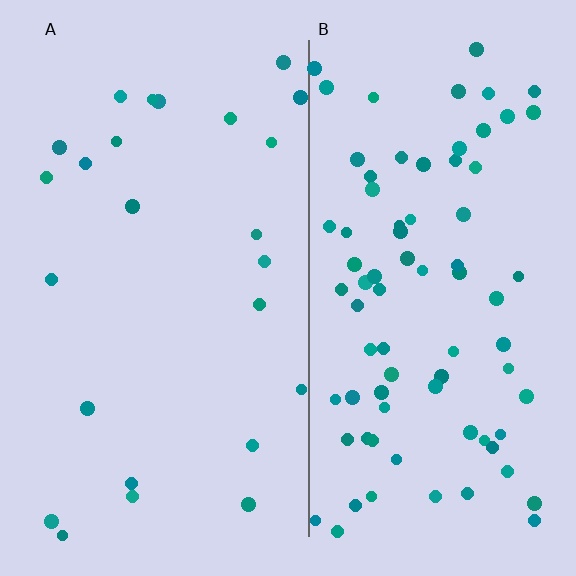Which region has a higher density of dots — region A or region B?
B (the right).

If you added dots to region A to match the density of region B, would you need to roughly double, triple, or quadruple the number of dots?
Approximately triple.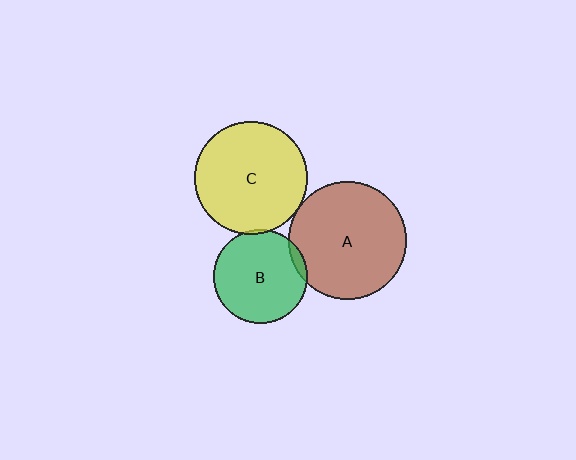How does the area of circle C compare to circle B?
Approximately 1.4 times.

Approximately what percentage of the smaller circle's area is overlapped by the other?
Approximately 5%.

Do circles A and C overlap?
Yes.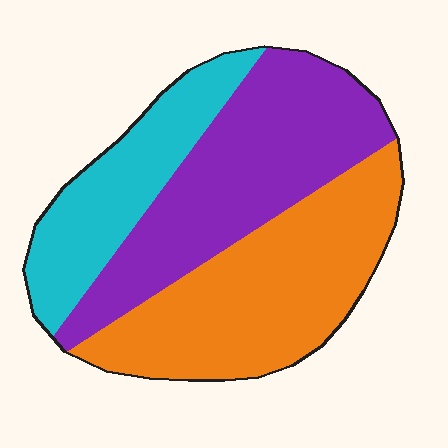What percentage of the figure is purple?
Purple takes up about three eighths (3/8) of the figure.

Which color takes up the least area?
Cyan, at roughly 25%.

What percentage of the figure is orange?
Orange takes up about two fifths (2/5) of the figure.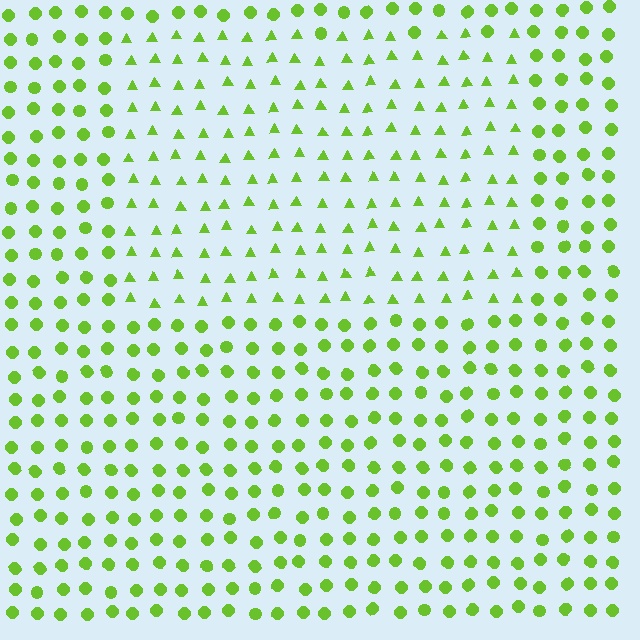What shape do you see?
I see a rectangle.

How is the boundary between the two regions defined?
The boundary is defined by a change in element shape: triangles inside vs. circles outside. All elements share the same color and spacing.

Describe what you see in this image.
The image is filled with small lime elements arranged in a uniform grid. A rectangle-shaped region contains triangles, while the surrounding area contains circles. The boundary is defined purely by the change in element shape.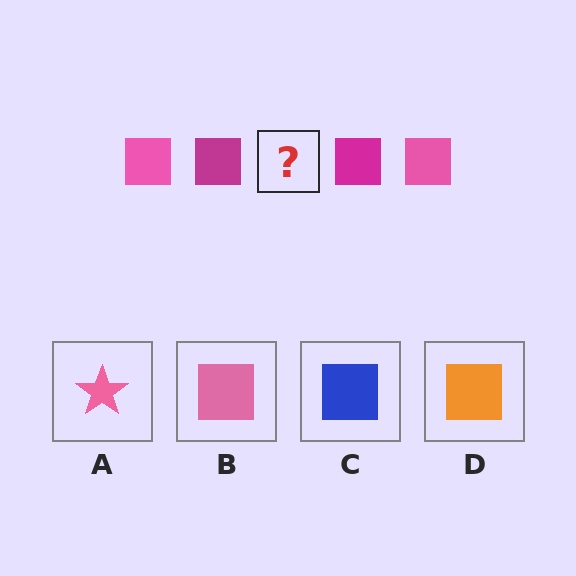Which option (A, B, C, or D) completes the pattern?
B.